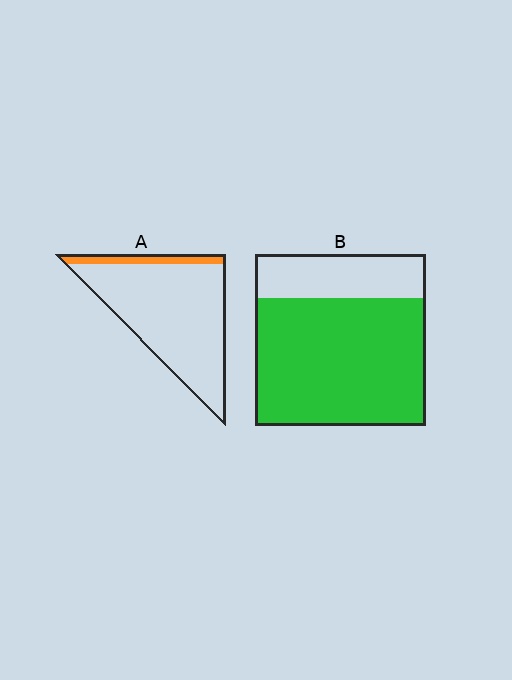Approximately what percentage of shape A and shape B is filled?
A is approximately 10% and B is approximately 75%.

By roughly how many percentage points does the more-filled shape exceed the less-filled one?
By roughly 65 percentage points (B over A).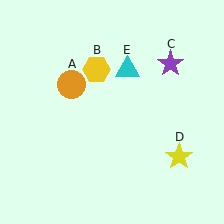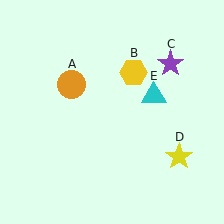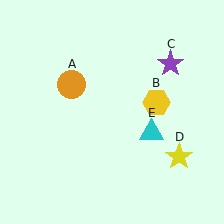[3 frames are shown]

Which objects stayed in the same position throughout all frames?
Orange circle (object A) and purple star (object C) and yellow star (object D) remained stationary.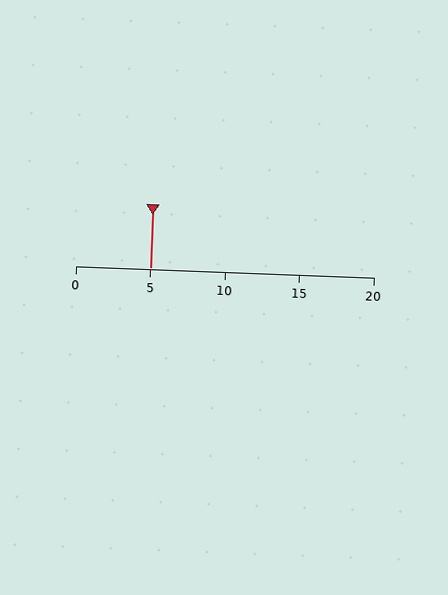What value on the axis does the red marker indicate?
The marker indicates approximately 5.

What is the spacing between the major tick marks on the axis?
The major ticks are spaced 5 apart.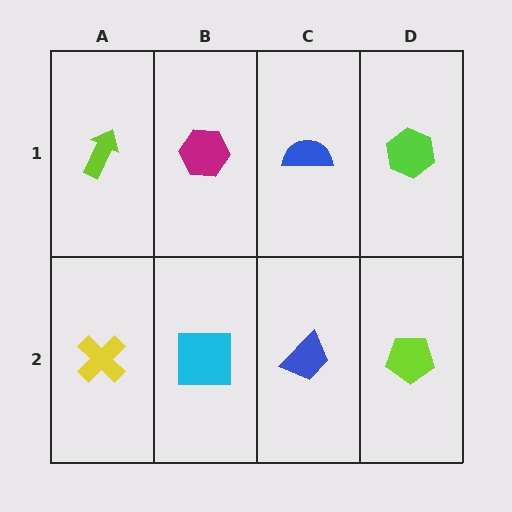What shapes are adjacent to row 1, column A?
A yellow cross (row 2, column A), a magenta hexagon (row 1, column B).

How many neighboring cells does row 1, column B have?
3.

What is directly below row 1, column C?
A blue trapezoid.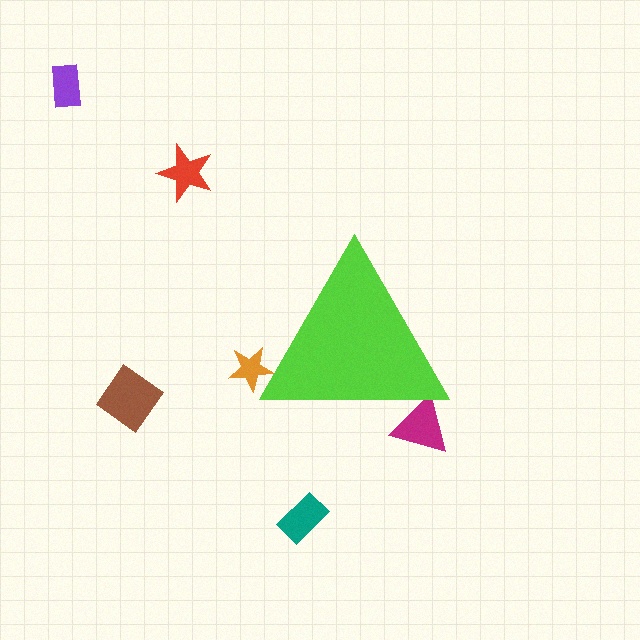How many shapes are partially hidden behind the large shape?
2 shapes are partially hidden.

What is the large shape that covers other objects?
A lime triangle.